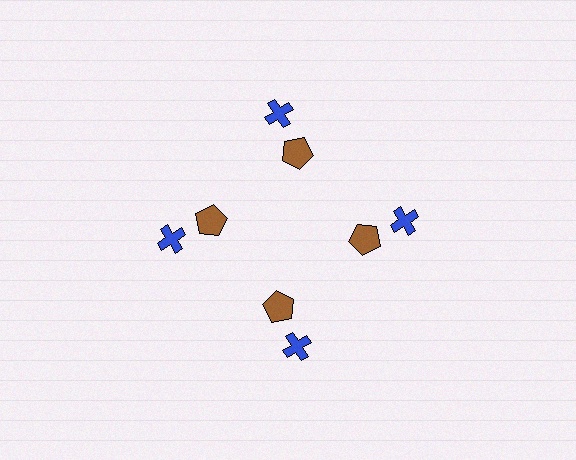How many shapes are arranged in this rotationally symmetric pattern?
There are 8 shapes, arranged in 4 groups of 2.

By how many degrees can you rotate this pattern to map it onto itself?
The pattern maps onto itself every 90 degrees of rotation.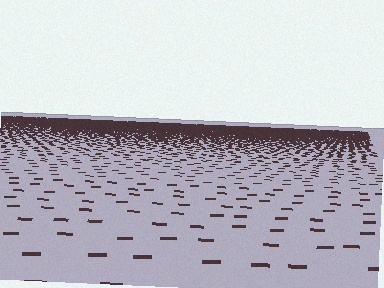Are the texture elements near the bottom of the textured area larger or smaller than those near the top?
Larger. Near the bottom, elements are closer to the viewer and appear at a bigger on-screen size.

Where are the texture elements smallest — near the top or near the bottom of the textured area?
Near the top.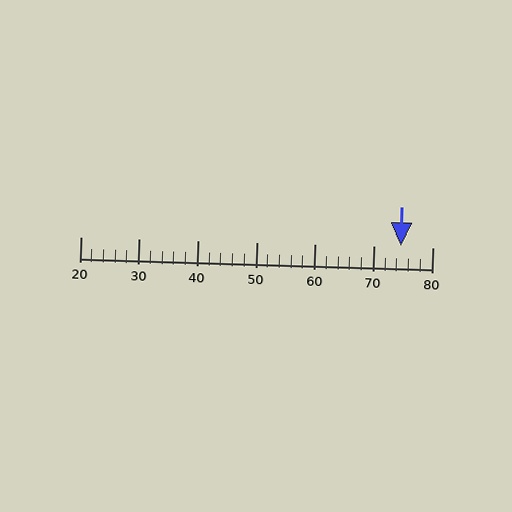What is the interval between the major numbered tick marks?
The major tick marks are spaced 10 units apart.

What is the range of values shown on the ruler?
The ruler shows values from 20 to 80.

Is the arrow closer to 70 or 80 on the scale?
The arrow is closer to 70.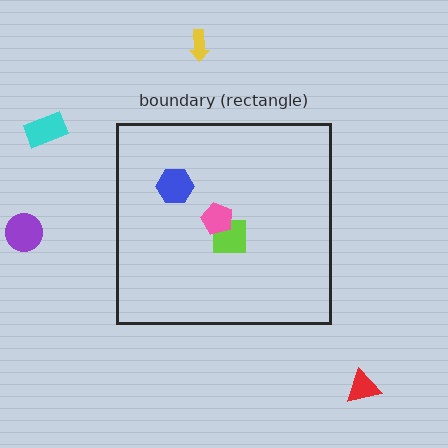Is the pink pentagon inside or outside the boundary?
Inside.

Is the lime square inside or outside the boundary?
Inside.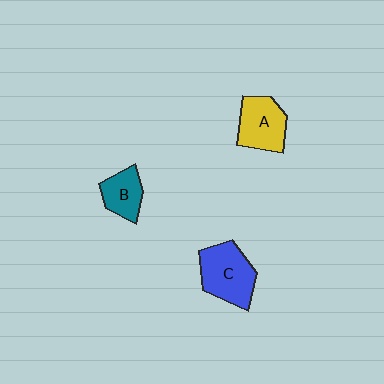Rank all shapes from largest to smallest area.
From largest to smallest: C (blue), A (yellow), B (teal).